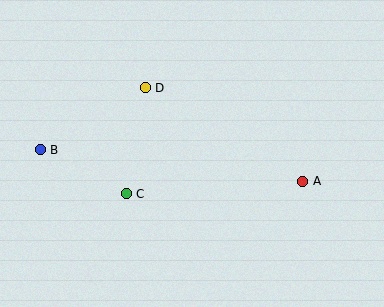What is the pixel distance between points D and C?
The distance between D and C is 108 pixels.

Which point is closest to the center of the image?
Point C at (126, 194) is closest to the center.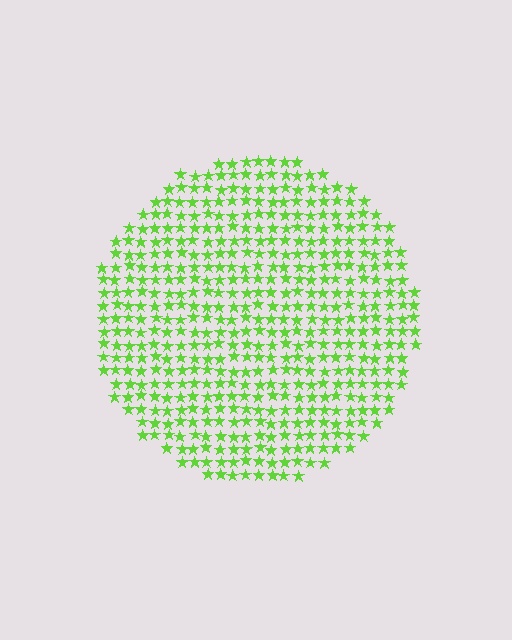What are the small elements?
The small elements are stars.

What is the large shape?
The large shape is a circle.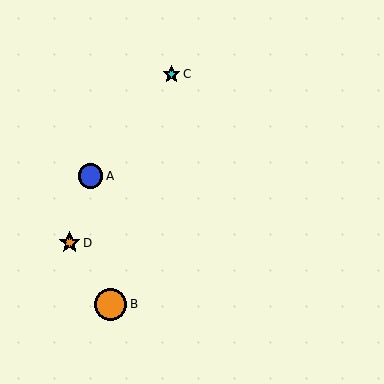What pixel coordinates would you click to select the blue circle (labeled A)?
Click at (91, 176) to select the blue circle A.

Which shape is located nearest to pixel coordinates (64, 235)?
The orange star (labeled D) at (70, 243) is nearest to that location.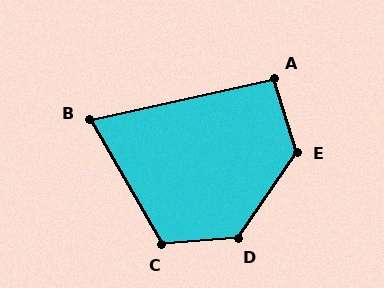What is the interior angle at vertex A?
Approximately 95 degrees (approximately right).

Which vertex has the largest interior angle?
D, at approximately 129 degrees.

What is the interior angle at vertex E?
Approximately 129 degrees (obtuse).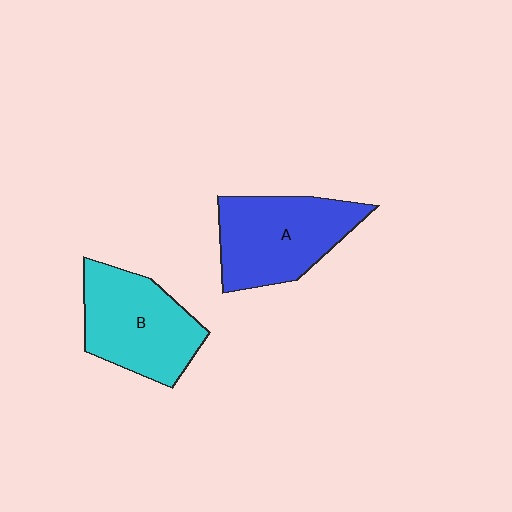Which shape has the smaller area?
Shape B (cyan).